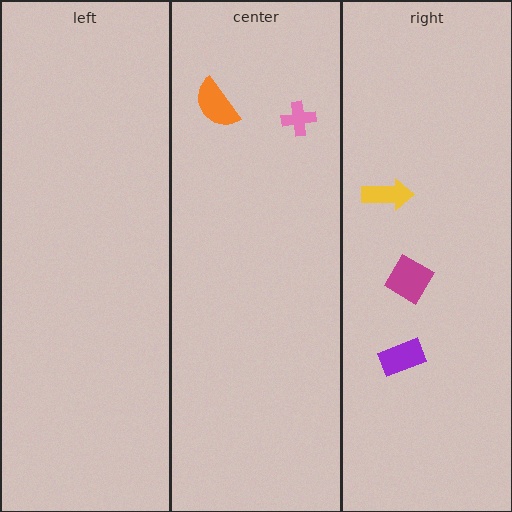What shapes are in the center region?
The pink cross, the orange semicircle.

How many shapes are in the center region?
2.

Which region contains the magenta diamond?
The right region.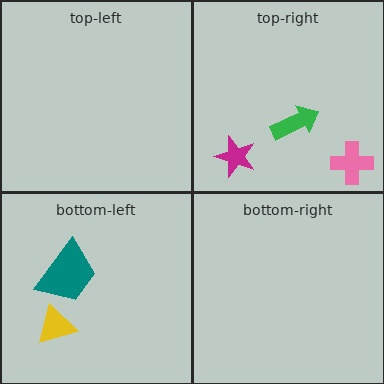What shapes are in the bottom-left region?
The teal trapezoid, the yellow triangle.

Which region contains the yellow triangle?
The bottom-left region.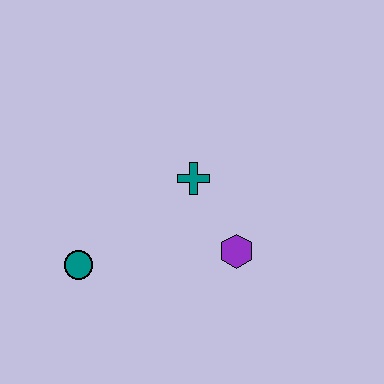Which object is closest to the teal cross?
The purple hexagon is closest to the teal cross.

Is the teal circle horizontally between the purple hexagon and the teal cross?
No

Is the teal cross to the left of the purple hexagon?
Yes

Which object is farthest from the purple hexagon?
The teal circle is farthest from the purple hexagon.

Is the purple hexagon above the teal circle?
Yes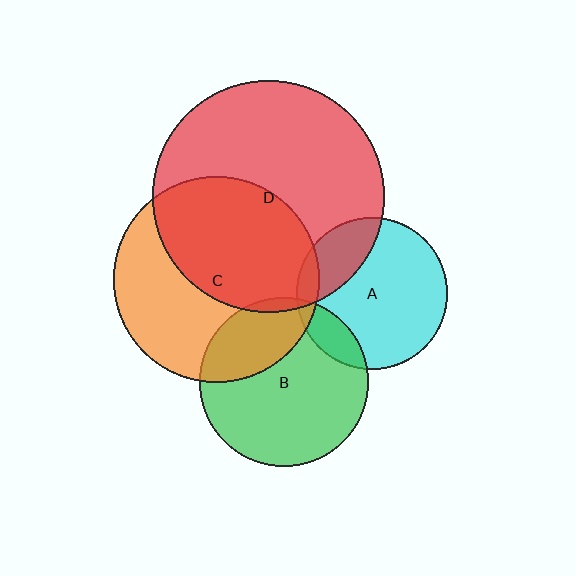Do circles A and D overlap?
Yes.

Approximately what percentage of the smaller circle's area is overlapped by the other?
Approximately 25%.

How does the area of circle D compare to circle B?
Approximately 1.9 times.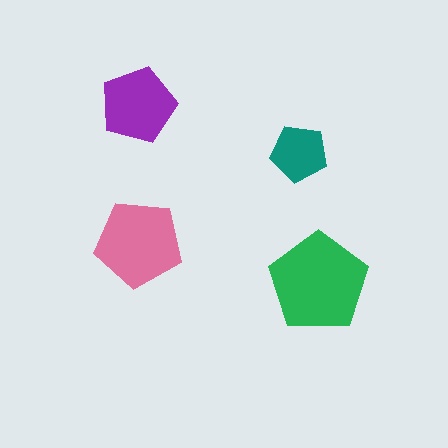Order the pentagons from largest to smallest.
the green one, the pink one, the purple one, the teal one.